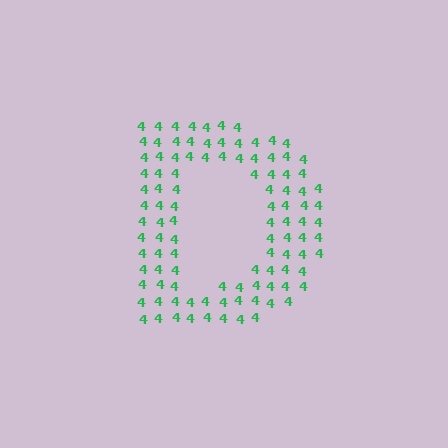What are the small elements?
The small elements are digit 4's.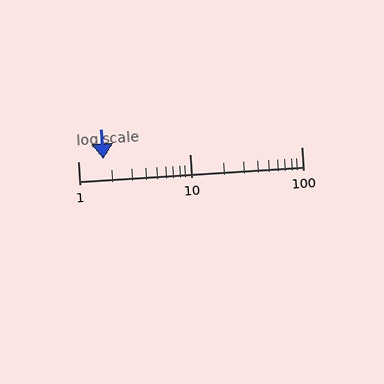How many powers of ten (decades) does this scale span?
The scale spans 2 decades, from 1 to 100.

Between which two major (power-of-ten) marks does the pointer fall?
The pointer is between 1 and 10.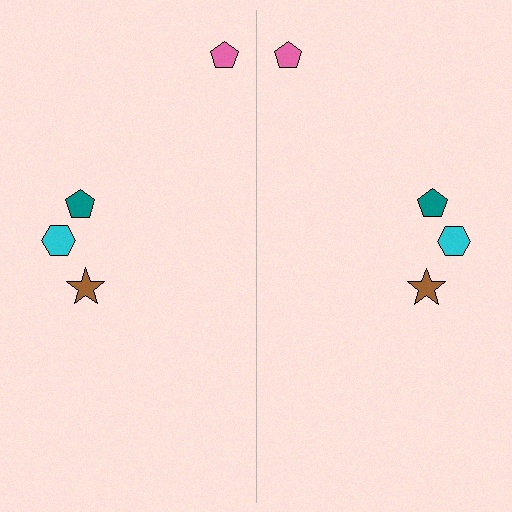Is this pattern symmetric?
Yes, this pattern has bilateral (reflection) symmetry.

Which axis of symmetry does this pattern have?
The pattern has a vertical axis of symmetry running through the center of the image.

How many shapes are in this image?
There are 8 shapes in this image.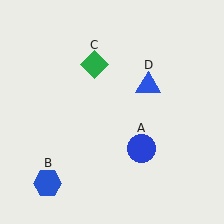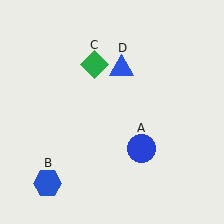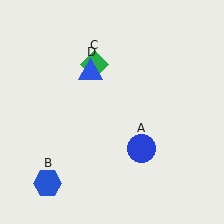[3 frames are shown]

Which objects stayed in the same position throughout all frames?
Blue circle (object A) and blue hexagon (object B) and green diamond (object C) remained stationary.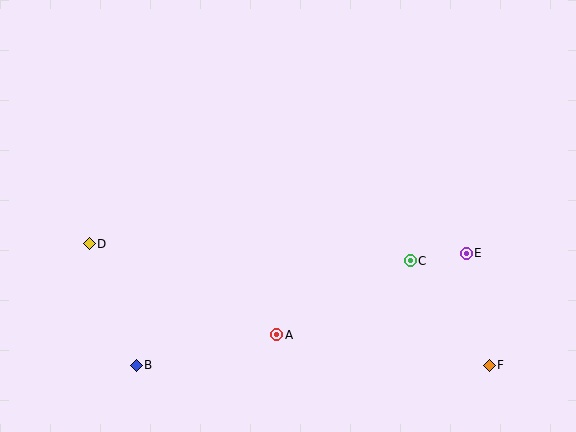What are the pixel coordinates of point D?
Point D is at (89, 244).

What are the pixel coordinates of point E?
Point E is at (466, 253).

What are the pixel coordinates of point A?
Point A is at (277, 335).